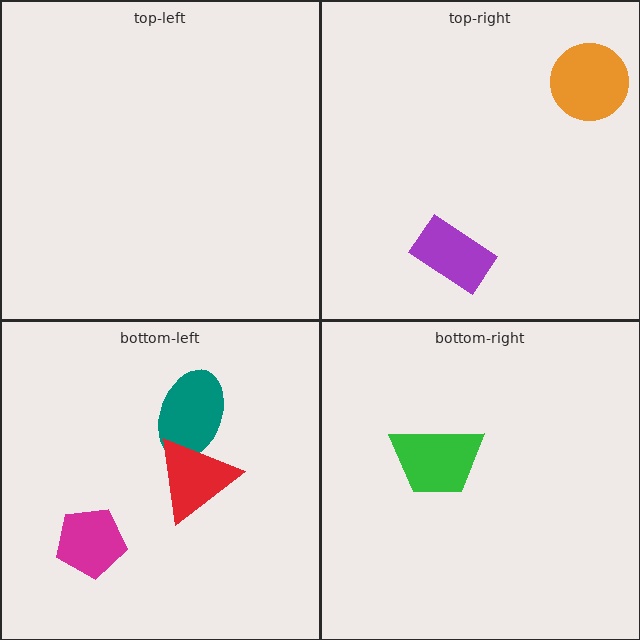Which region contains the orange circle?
The top-right region.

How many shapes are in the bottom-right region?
1.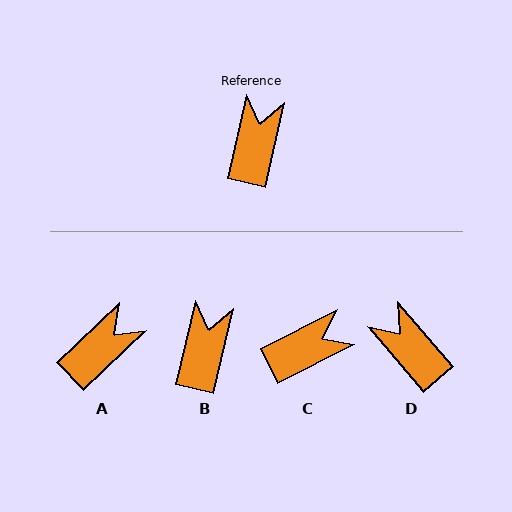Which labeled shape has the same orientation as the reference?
B.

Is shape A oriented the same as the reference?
No, it is off by about 33 degrees.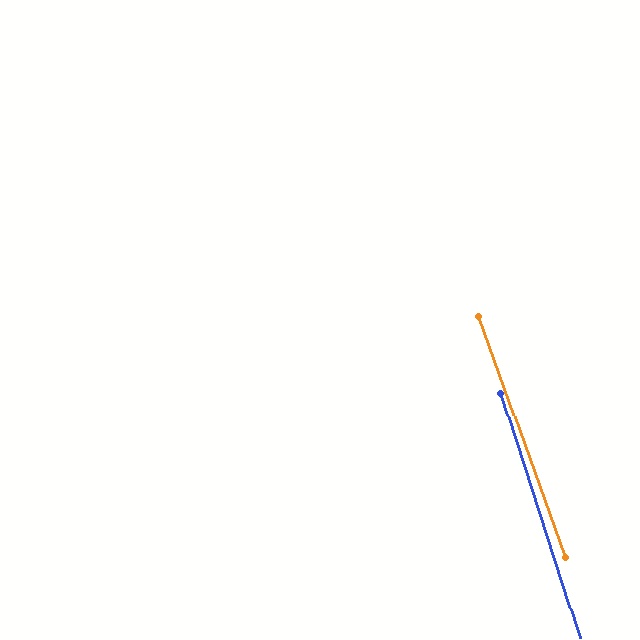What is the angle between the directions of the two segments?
Approximately 2 degrees.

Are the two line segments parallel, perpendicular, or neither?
Parallel — their directions differ by only 1.9°.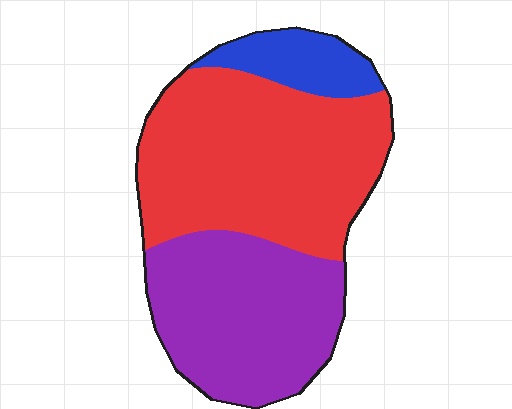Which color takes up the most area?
Red, at roughly 50%.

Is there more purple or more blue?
Purple.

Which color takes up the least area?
Blue, at roughly 10%.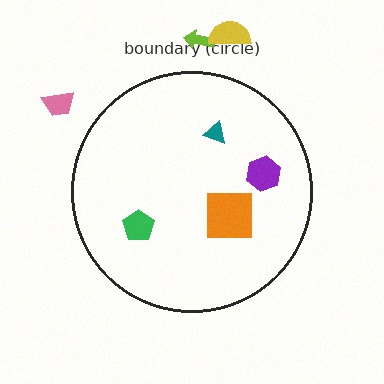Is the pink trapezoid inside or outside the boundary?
Outside.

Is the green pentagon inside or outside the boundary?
Inside.